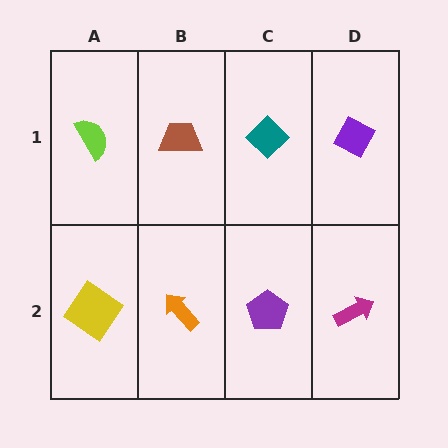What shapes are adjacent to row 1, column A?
A yellow diamond (row 2, column A), a brown trapezoid (row 1, column B).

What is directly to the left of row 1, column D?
A teal diamond.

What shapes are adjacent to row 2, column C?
A teal diamond (row 1, column C), an orange arrow (row 2, column B), a magenta arrow (row 2, column D).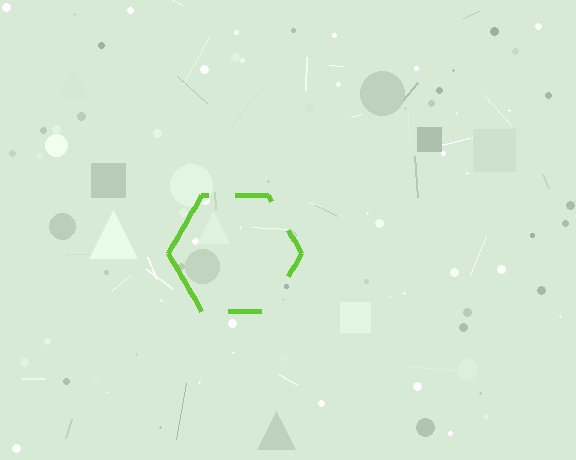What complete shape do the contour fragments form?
The contour fragments form a hexagon.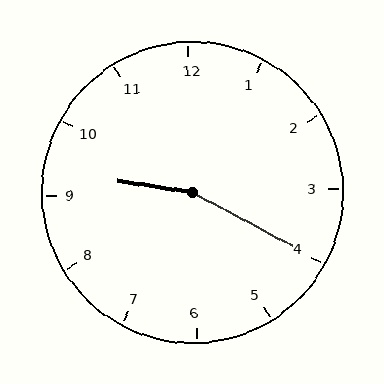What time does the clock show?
9:20.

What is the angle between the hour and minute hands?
Approximately 160 degrees.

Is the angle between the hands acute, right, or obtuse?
It is obtuse.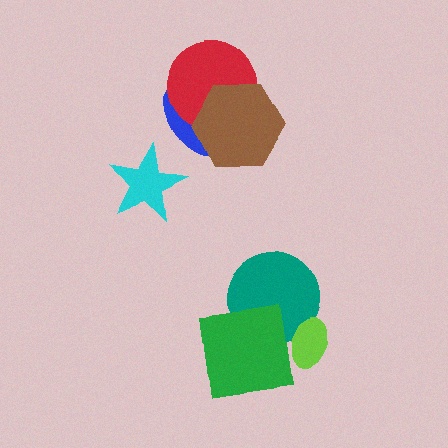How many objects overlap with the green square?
1 object overlaps with the green square.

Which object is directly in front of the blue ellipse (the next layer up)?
The red circle is directly in front of the blue ellipse.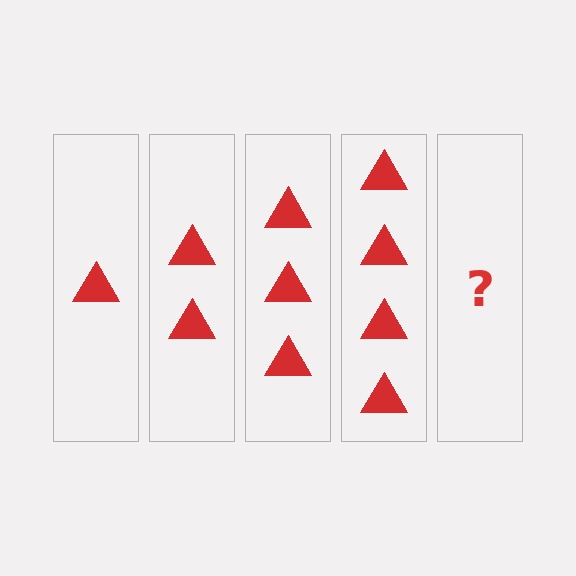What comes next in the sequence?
The next element should be 5 triangles.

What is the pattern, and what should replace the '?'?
The pattern is that each step adds one more triangle. The '?' should be 5 triangles.